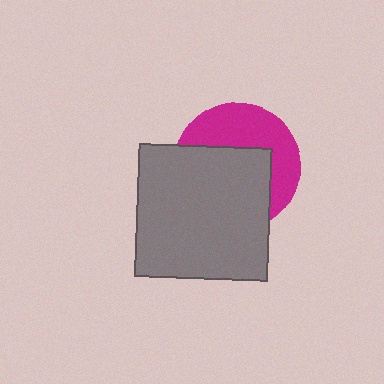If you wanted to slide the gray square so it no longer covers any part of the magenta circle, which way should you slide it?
Slide it down — that is the most direct way to separate the two shapes.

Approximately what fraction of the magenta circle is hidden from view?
Roughly 56% of the magenta circle is hidden behind the gray square.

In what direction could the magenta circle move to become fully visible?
The magenta circle could move up. That would shift it out from behind the gray square entirely.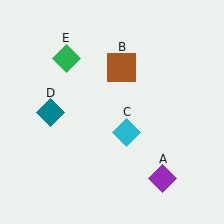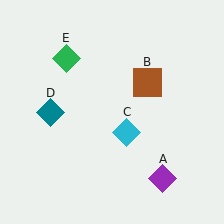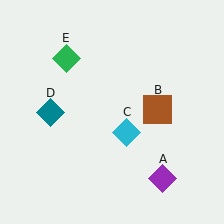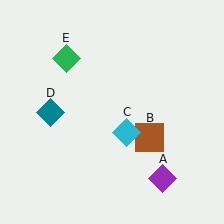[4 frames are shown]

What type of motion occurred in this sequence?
The brown square (object B) rotated clockwise around the center of the scene.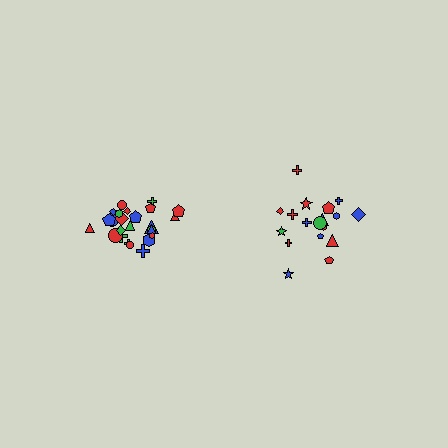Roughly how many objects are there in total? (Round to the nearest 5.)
Roughly 45 objects in total.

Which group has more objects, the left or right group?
The left group.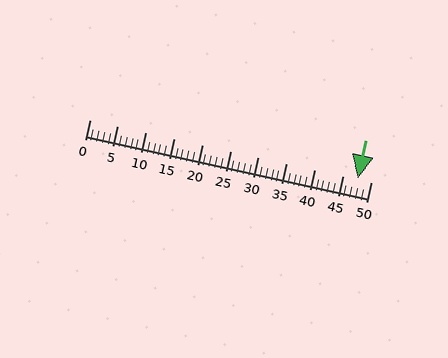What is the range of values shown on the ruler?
The ruler shows values from 0 to 50.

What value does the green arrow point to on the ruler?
The green arrow points to approximately 48.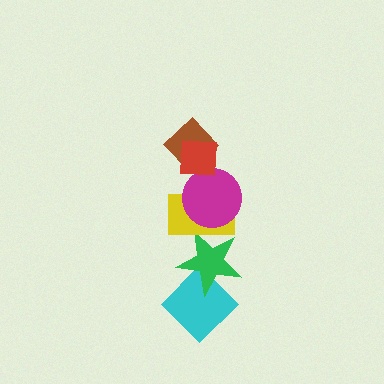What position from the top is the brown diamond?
The brown diamond is 2nd from the top.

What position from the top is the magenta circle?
The magenta circle is 3rd from the top.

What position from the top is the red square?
The red square is 1st from the top.